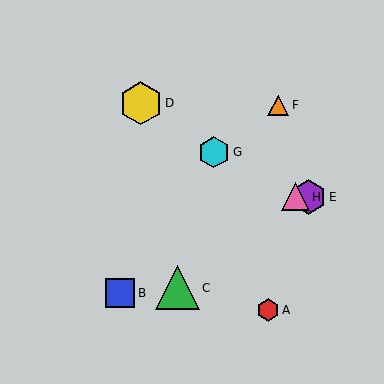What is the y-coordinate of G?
Object G is at y≈152.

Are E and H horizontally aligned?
Yes, both are at y≈197.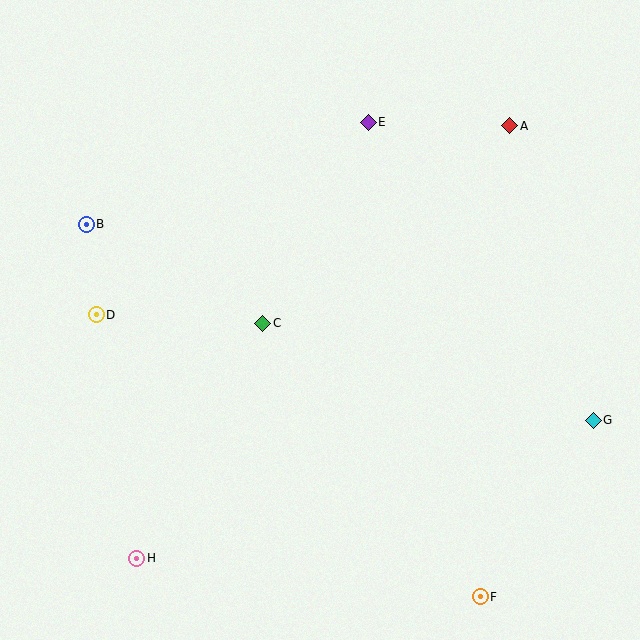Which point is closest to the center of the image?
Point C at (263, 323) is closest to the center.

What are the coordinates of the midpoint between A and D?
The midpoint between A and D is at (303, 220).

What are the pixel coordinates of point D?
Point D is at (96, 315).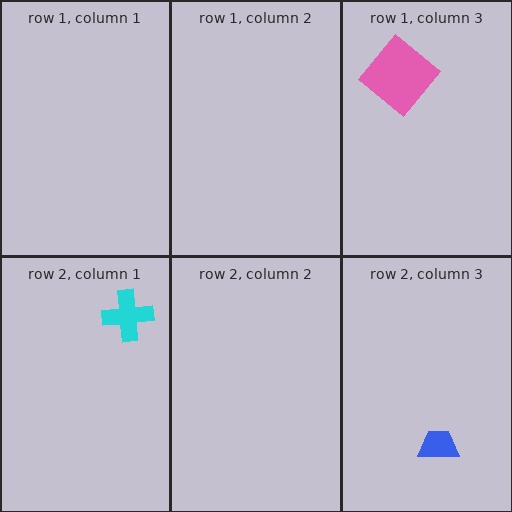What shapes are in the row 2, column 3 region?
The blue trapezoid.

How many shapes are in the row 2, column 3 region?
1.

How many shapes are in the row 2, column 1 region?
1.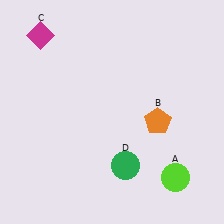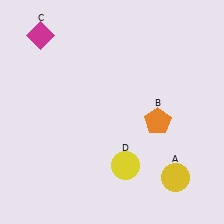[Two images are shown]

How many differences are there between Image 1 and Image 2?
There are 2 differences between the two images.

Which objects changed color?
A changed from lime to yellow. D changed from green to yellow.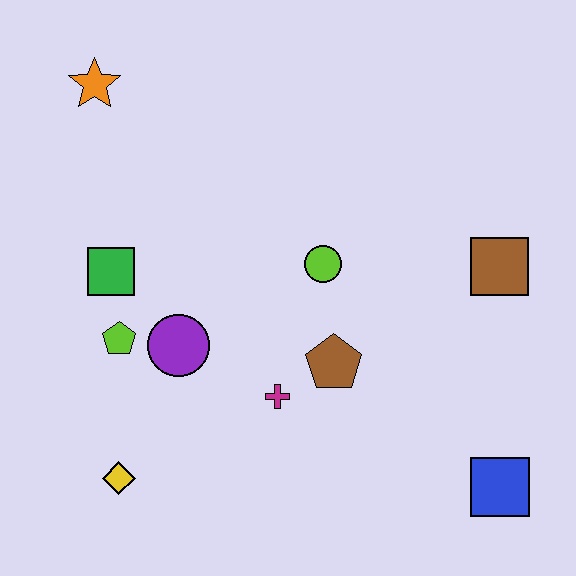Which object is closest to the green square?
The lime pentagon is closest to the green square.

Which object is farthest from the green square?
The blue square is farthest from the green square.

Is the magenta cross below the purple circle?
Yes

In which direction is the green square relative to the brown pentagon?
The green square is to the left of the brown pentagon.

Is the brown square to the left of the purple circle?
No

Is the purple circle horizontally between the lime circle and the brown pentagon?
No